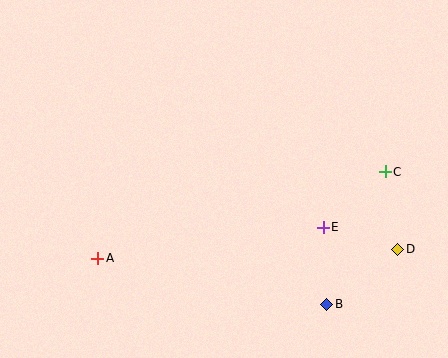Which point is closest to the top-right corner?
Point C is closest to the top-right corner.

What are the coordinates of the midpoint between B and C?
The midpoint between B and C is at (356, 238).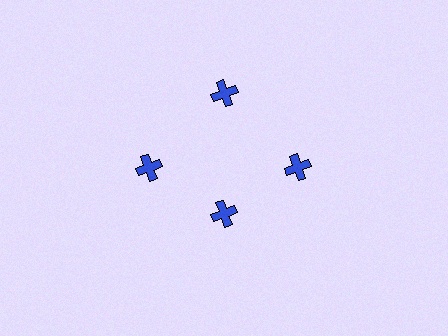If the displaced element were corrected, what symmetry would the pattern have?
It would have 4-fold rotational symmetry — the pattern would map onto itself every 90 degrees.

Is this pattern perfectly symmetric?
No. The 4 blue crosses are arranged in a ring, but one element near the 6 o'clock position is pulled inward toward the center, breaking the 4-fold rotational symmetry.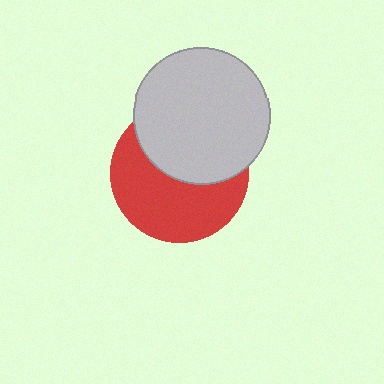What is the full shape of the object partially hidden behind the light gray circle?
The partially hidden object is a red circle.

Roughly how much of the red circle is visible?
About half of it is visible (roughly 55%).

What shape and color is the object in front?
The object in front is a light gray circle.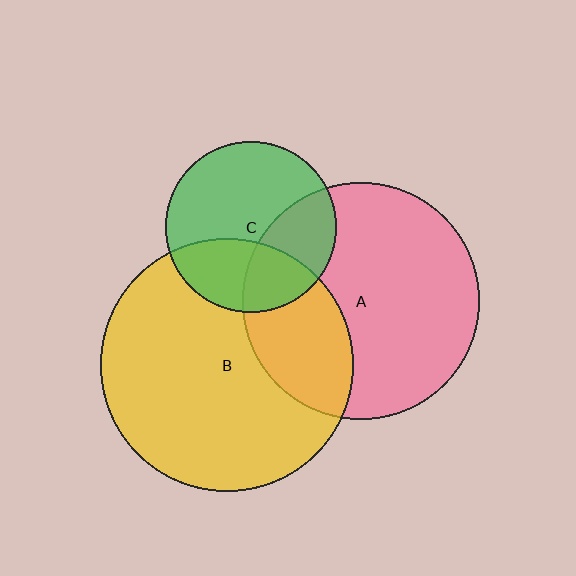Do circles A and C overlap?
Yes.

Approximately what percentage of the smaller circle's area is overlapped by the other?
Approximately 35%.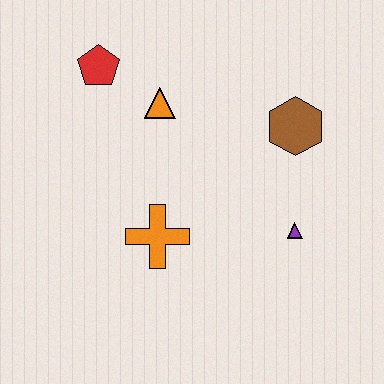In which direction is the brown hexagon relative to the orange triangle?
The brown hexagon is to the right of the orange triangle.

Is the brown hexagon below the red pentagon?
Yes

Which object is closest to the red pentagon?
The orange triangle is closest to the red pentagon.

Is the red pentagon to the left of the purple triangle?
Yes